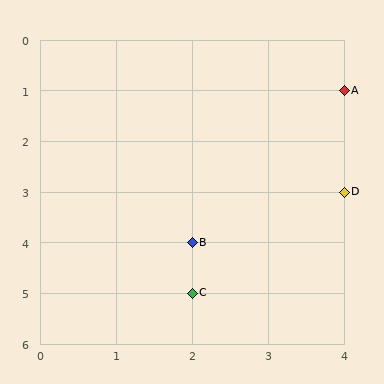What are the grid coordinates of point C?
Point C is at grid coordinates (2, 5).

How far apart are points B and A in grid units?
Points B and A are 2 columns and 3 rows apart (about 3.6 grid units diagonally).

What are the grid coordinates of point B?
Point B is at grid coordinates (2, 4).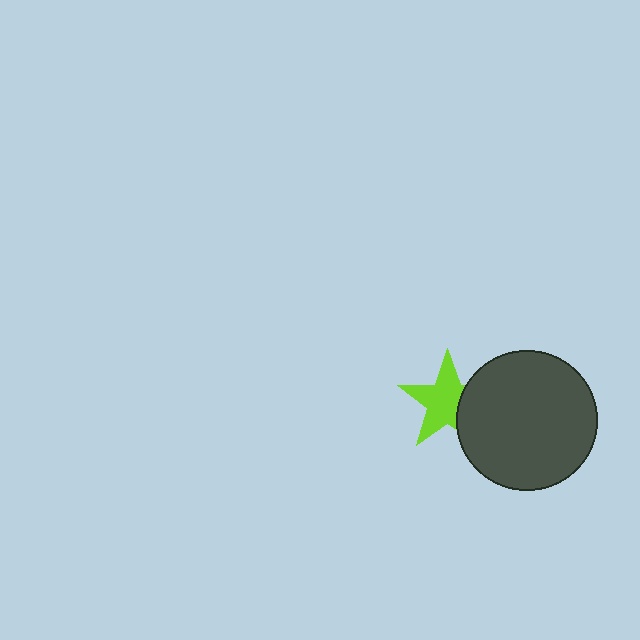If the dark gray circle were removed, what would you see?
You would see the complete lime star.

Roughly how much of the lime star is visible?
Most of it is visible (roughly 70%).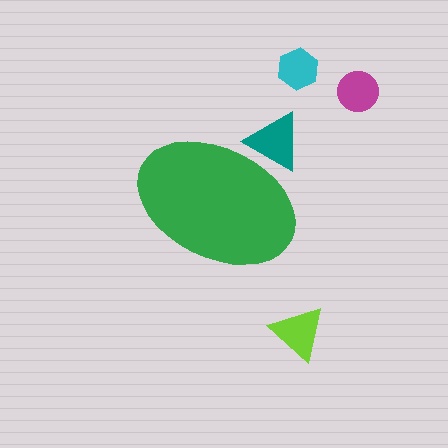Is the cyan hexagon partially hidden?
No, the cyan hexagon is fully visible.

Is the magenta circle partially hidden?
No, the magenta circle is fully visible.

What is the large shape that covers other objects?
A green ellipse.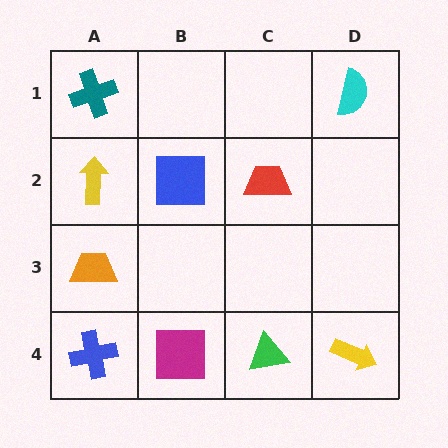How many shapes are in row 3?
1 shape.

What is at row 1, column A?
A teal cross.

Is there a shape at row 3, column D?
No, that cell is empty.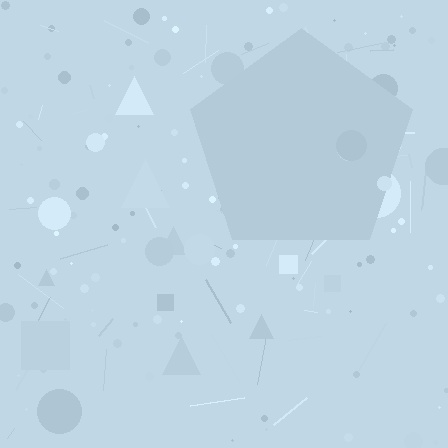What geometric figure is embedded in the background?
A pentagon is embedded in the background.